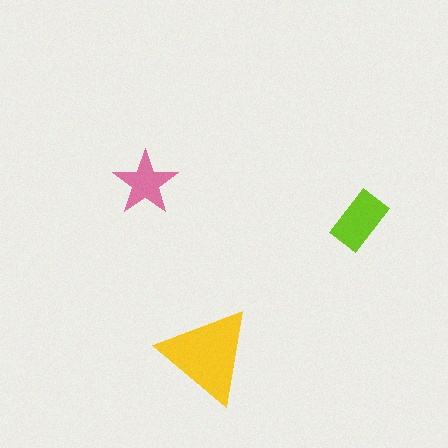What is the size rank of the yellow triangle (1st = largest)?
1st.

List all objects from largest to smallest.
The yellow triangle, the lime rectangle, the pink star.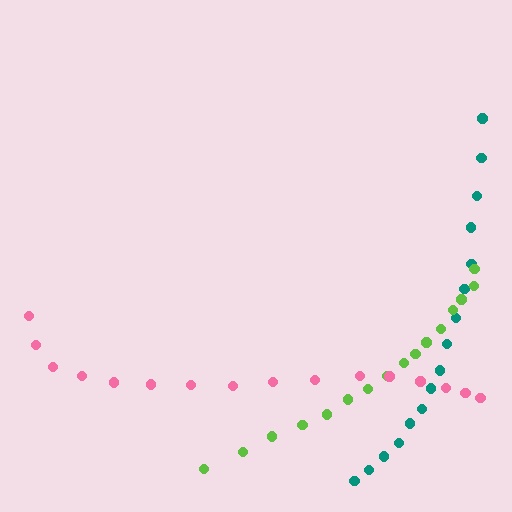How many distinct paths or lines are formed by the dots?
There are 3 distinct paths.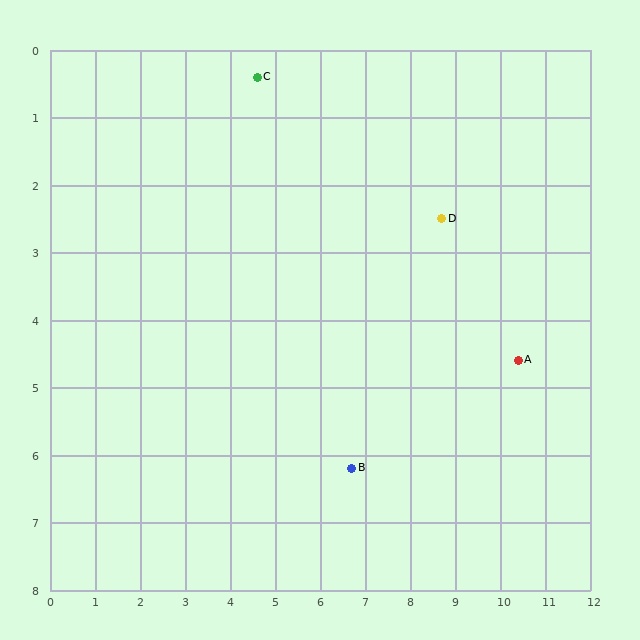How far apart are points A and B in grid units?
Points A and B are about 4.0 grid units apart.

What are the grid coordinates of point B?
Point B is at approximately (6.7, 6.2).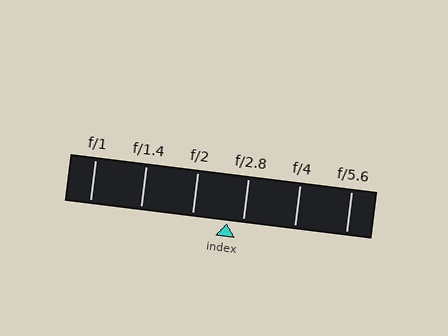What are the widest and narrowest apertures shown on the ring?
The widest aperture shown is f/1 and the narrowest is f/5.6.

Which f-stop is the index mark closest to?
The index mark is closest to f/2.8.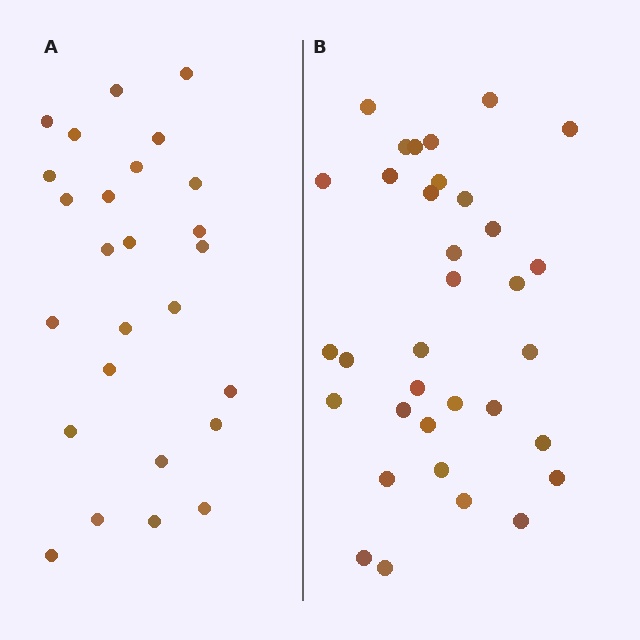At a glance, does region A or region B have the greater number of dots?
Region B (the right region) has more dots.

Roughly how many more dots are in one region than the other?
Region B has roughly 8 or so more dots than region A.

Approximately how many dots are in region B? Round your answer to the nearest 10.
About 30 dots. (The exact count is 34, which rounds to 30.)